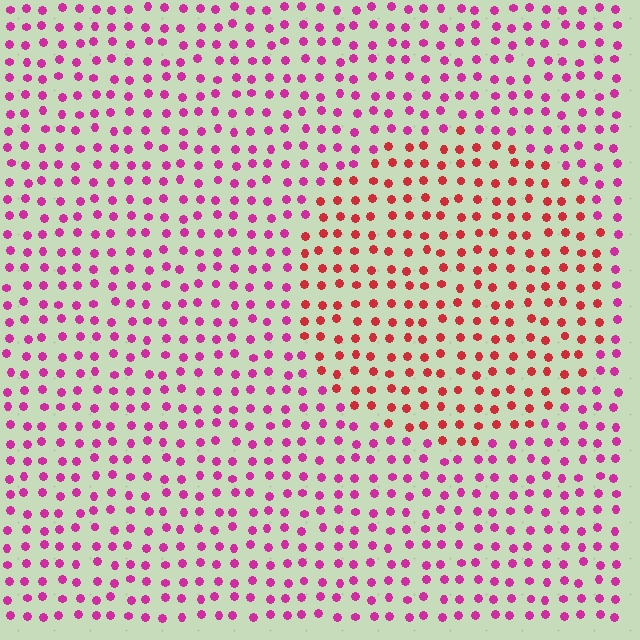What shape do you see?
I see a circle.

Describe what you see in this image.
The image is filled with small magenta elements in a uniform arrangement. A circle-shaped region is visible where the elements are tinted to a slightly different hue, forming a subtle color boundary.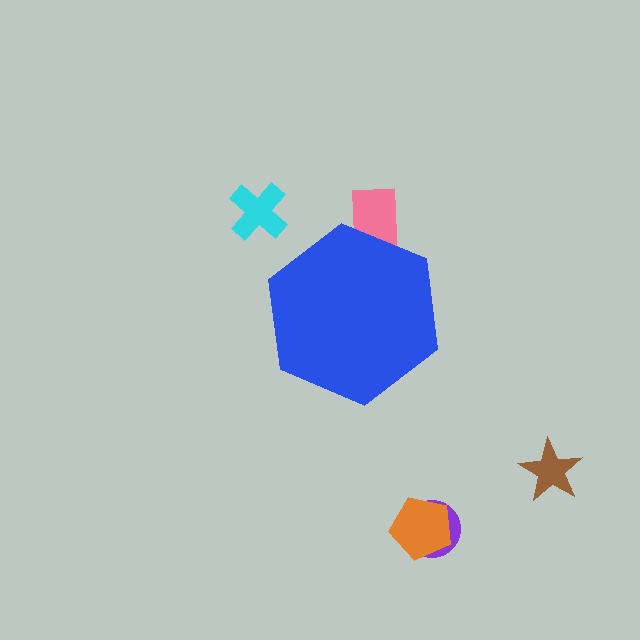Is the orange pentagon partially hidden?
No, the orange pentagon is fully visible.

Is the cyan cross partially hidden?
No, the cyan cross is fully visible.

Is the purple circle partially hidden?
No, the purple circle is fully visible.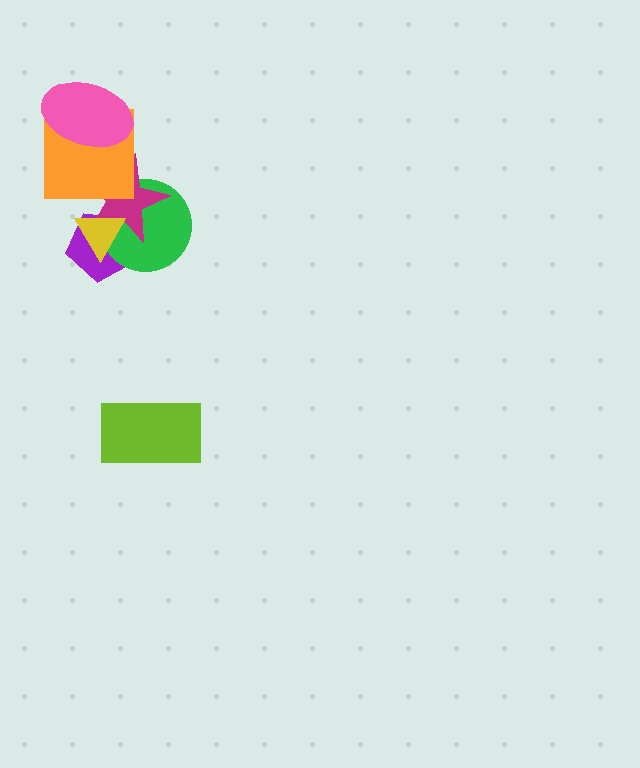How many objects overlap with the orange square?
2 objects overlap with the orange square.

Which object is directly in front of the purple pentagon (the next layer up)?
The green circle is directly in front of the purple pentagon.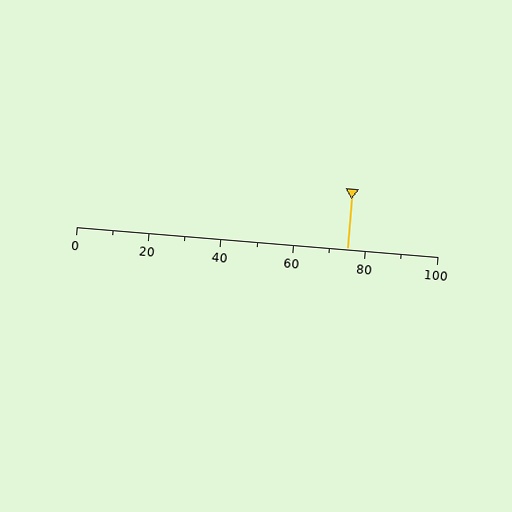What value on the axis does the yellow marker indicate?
The marker indicates approximately 75.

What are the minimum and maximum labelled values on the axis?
The axis runs from 0 to 100.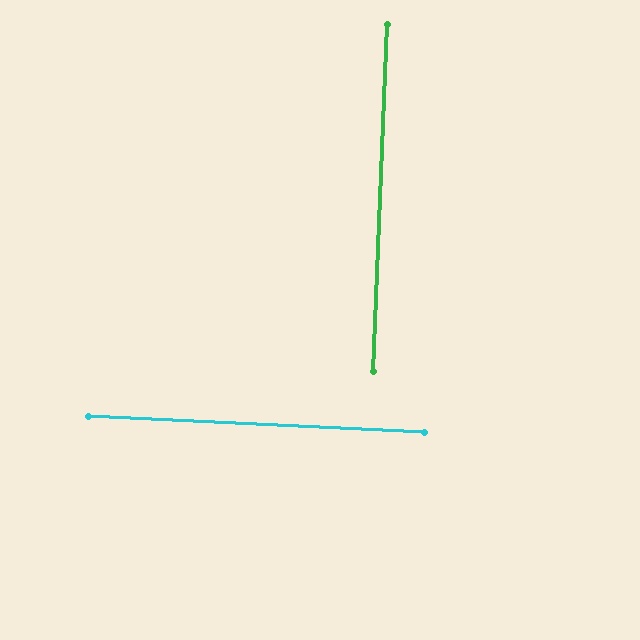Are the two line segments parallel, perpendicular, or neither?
Perpendicular — they meet at approximately 89°.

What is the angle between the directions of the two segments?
Approximately 89 degrees.